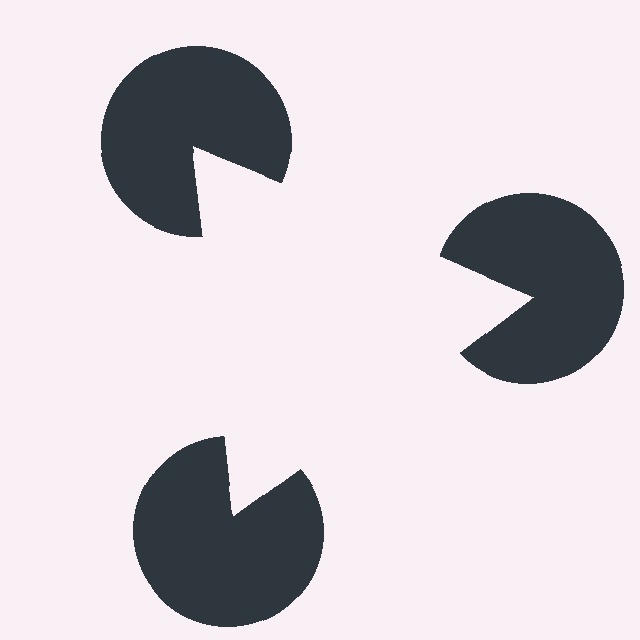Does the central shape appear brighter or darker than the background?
It typically appears slightly brighter than the background, even though no actual brightness change is drawn.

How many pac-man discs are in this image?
There are 3 — one at each vertex of the illusory triangle.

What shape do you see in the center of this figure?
An illusory triangle — its edges are inferred from the aligned wedge cuts in the pac-man discs, not physically drawn.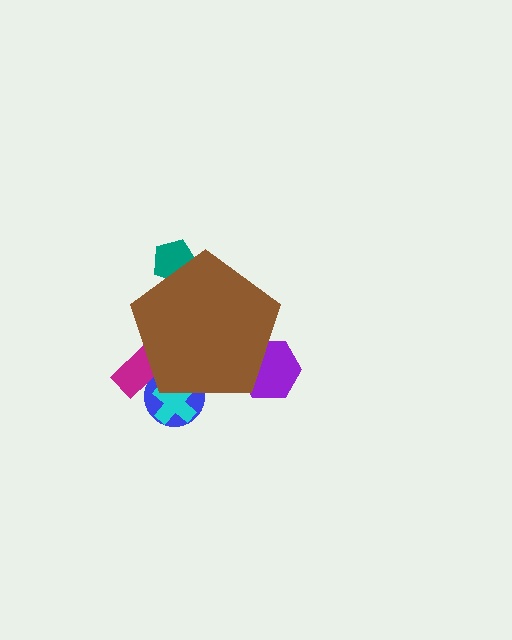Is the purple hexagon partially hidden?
Yes, the purple hexagon is partially hidden behind the brown pentagon.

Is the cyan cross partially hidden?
Yes, the cyan cross is partially hidden behind the brown pentagon.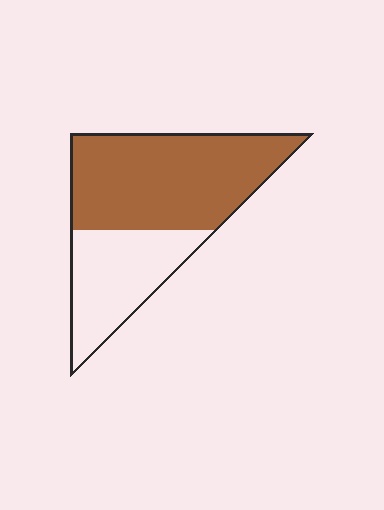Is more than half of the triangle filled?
Yes.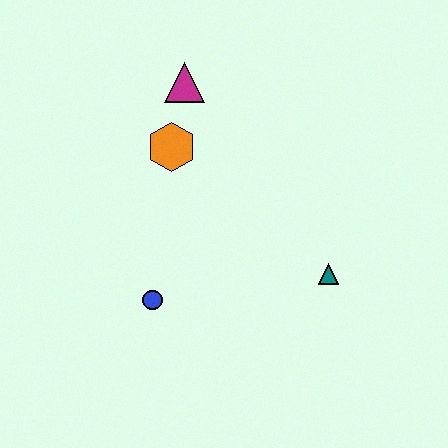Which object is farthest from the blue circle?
The magenta triangle is farthest from the blue circle.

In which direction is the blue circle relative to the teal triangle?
The blue circle is to the left of the teal triangle.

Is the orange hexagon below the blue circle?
No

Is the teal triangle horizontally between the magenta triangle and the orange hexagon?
No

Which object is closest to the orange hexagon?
The magenta triangle is closest to the orange hexagon.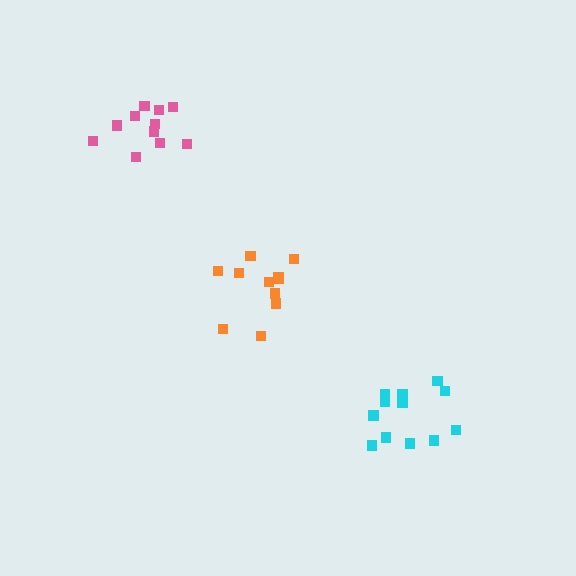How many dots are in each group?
Group 1: 11 dots, Group 2: 11 dots, Group 3: 12 dots (34 total).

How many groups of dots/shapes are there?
There are 3 groups.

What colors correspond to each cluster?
The clusters are colored: orange, pink, cyan.